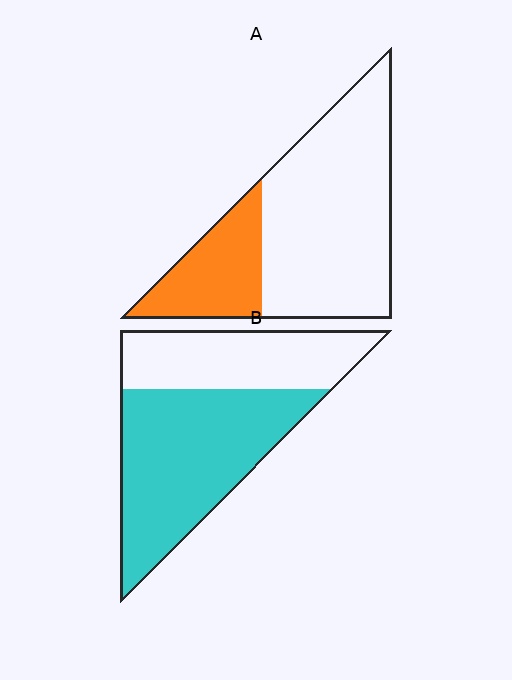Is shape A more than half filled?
No.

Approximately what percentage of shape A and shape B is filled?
A is approximately 25% and B is approximately 60%.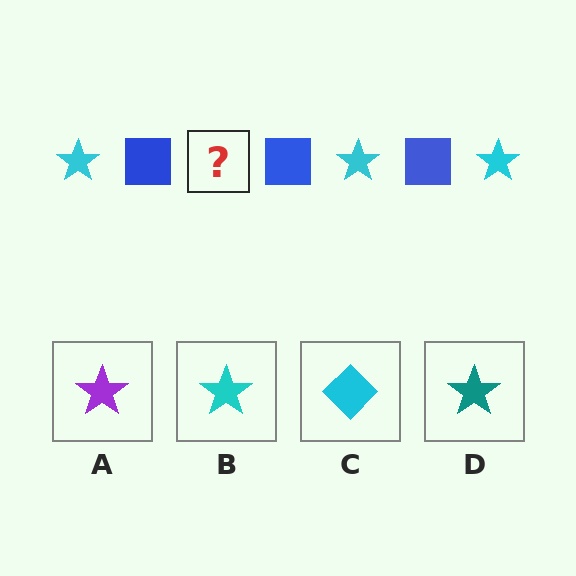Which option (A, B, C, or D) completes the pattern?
B.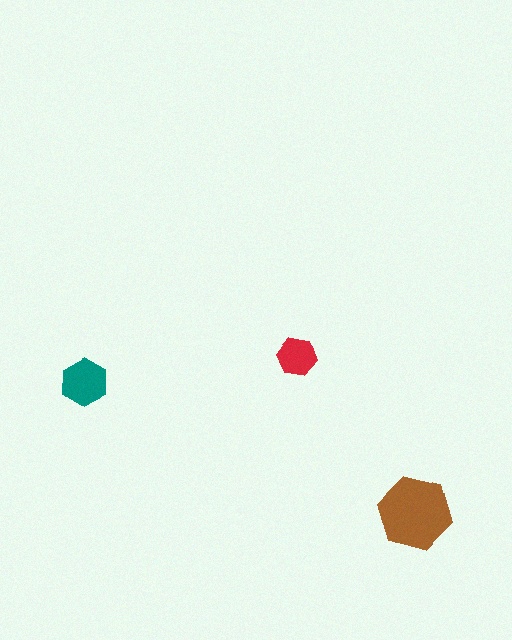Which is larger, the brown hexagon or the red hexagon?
The brown one.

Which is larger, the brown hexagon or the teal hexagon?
The brown one.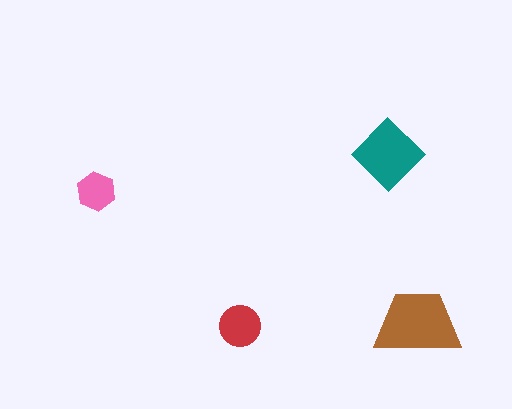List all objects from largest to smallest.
The brown trapezoid, the teal diamond, the red circle, the pink hexagon.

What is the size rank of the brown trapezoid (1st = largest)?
1st.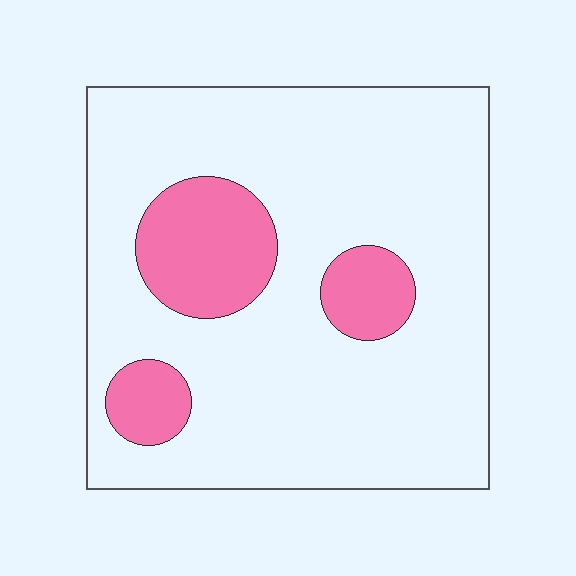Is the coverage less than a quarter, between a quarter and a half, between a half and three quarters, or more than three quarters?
Less than a quarter.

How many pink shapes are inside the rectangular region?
3.